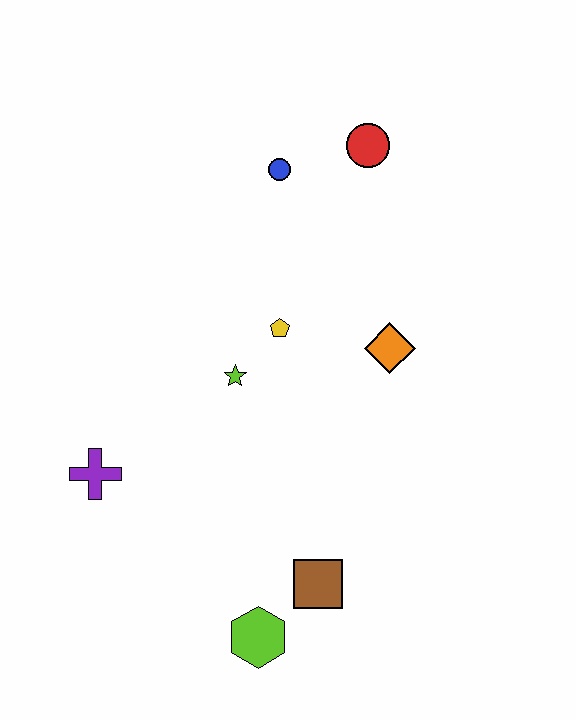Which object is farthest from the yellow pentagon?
The lime hexagon is farthest from the yellow pentagon.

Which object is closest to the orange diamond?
The yellow pentagon is closest to the orange diamond.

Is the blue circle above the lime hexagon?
Yes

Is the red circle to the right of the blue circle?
Yes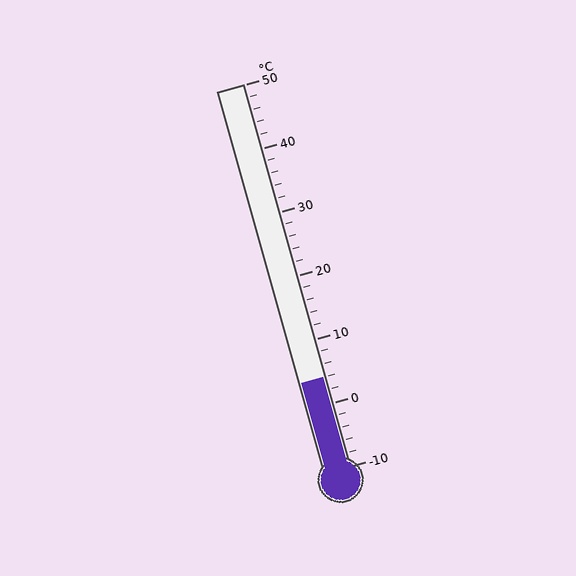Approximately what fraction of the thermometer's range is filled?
The thermometer is filled to approximately 25% of its range.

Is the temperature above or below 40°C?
The temperature is below 40°C.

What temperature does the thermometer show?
The thermometer shows approximately 4°C.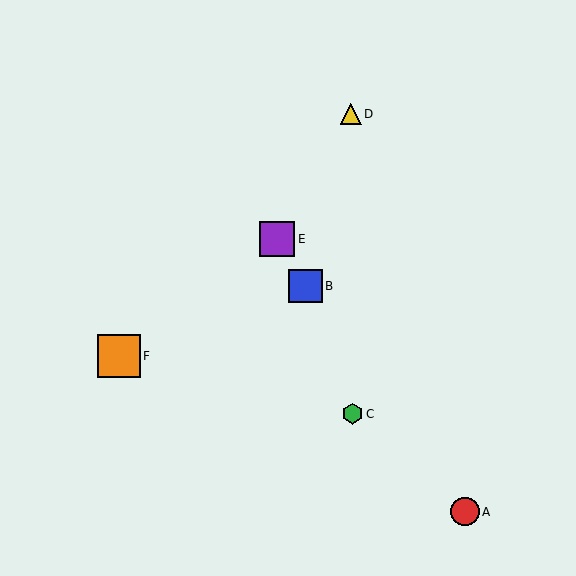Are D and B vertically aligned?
No, D is at x≈351 and B is at x≈306.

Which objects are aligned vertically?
Objects C, D are aligned vertically.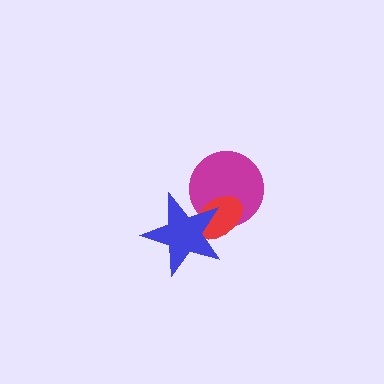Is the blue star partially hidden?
No, no other shape covers it.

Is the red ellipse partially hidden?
Yes, it is partially covered by another shape.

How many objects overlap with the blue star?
2 objects overlap with the blue star.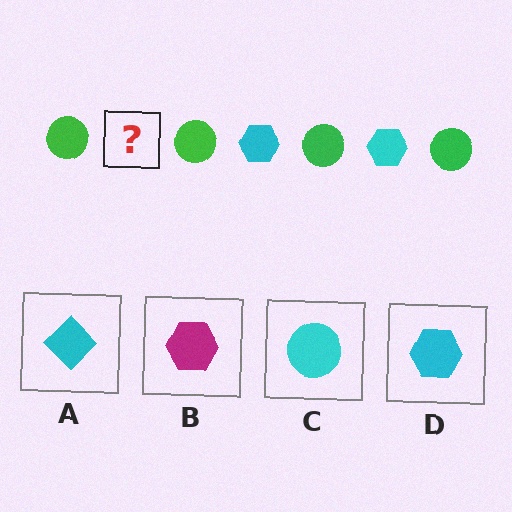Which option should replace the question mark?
Option D.